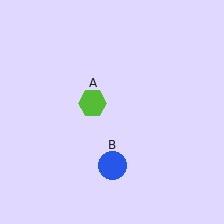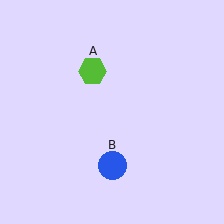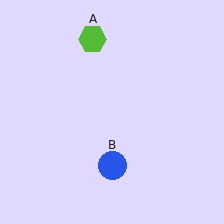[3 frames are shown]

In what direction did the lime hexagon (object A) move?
The lime hexagon (object A) moved up.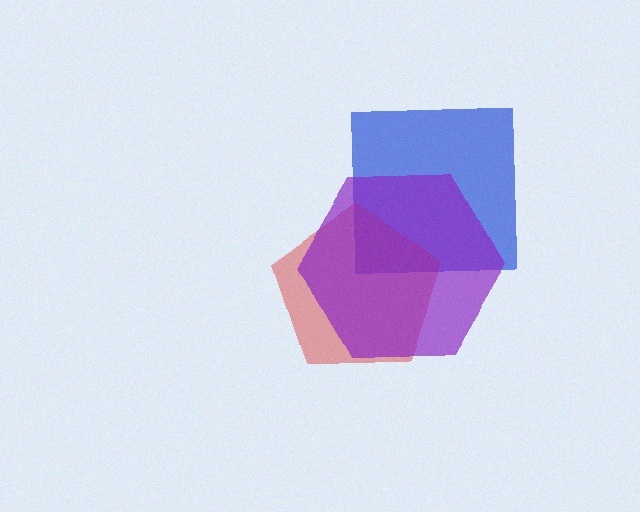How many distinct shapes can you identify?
There are 3 distinct shapes: a blue square, a red pentagon, a purple hexagon.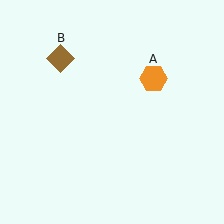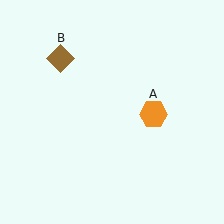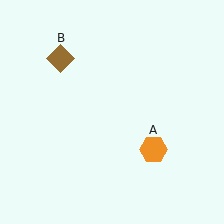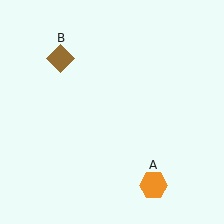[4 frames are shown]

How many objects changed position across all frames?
1 object changed position: orange hexagon (object A).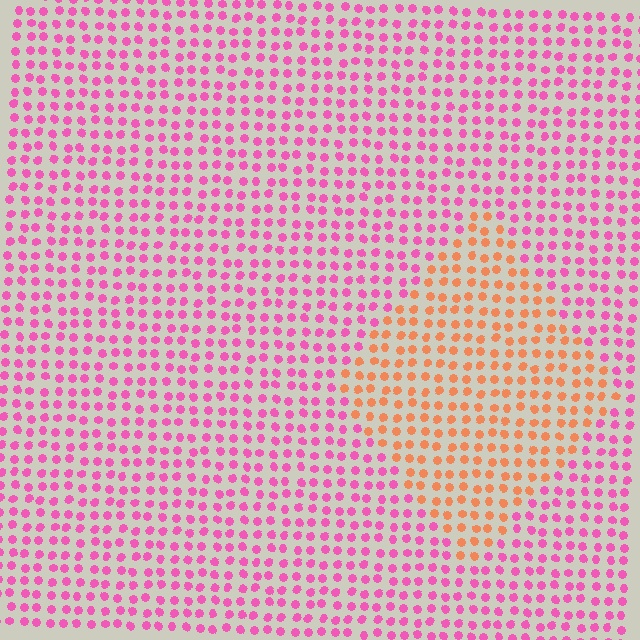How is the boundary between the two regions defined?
The boundary is defined purely by a slight shift in hue (about 56 degrees). Spacing, size, and orientation are identical on both sides.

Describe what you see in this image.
The image is filled with small pink elements in a uniform arrangement. A diamond-shaped region is visible where the elements are tinted to a slightly different hue, forming a subtle color boundary.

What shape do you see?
I see a diamond.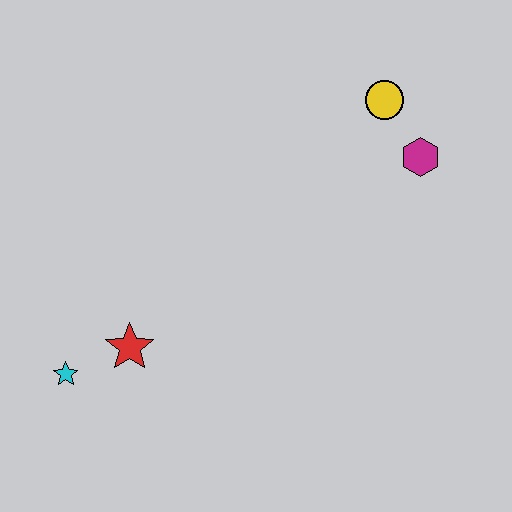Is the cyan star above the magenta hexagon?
No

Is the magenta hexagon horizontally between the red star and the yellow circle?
No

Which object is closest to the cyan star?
The red star is closest to the cyan star.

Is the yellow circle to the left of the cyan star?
No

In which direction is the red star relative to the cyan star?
The red star is to the right of the cyan star.